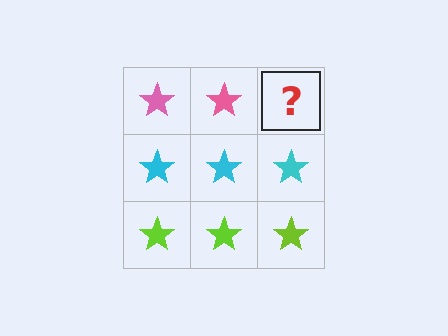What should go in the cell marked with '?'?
The missing cell should contain a pink star.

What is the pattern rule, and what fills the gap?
The rule is that each row has a consistent color. The gap should be filled with a pink star.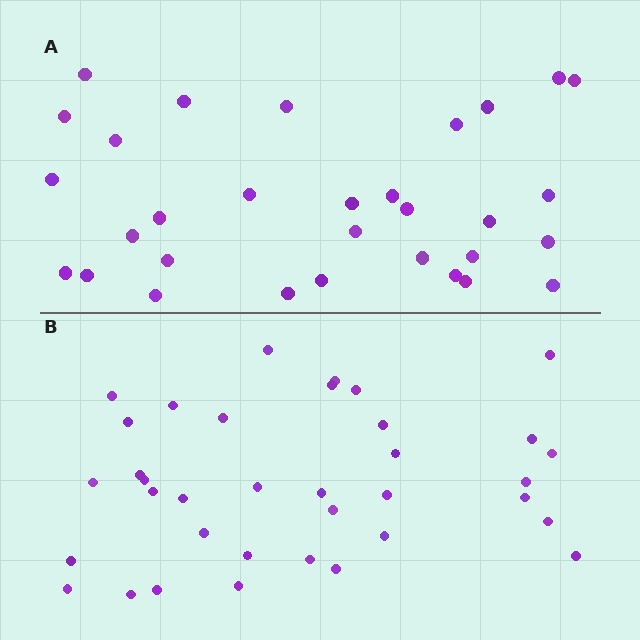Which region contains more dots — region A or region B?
Region B (the bottom region) has more dots.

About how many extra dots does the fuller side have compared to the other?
Region B has about 5 more dots than region A.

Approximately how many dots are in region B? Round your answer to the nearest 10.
About 40 dots. (The exact count is 36, which rounds to 40.)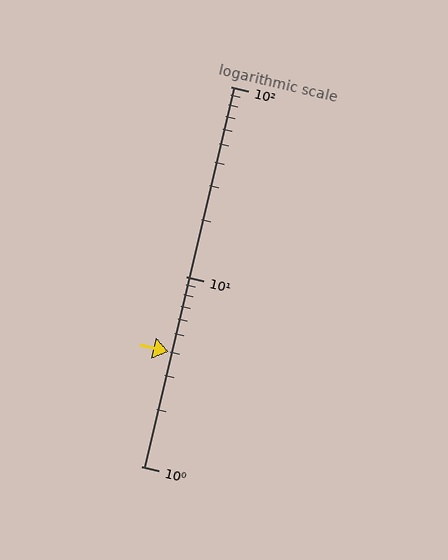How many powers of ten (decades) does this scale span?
The scale spans 2 decades, from 1 to 100.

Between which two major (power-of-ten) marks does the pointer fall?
The pointer is between 1 and 10.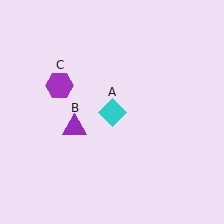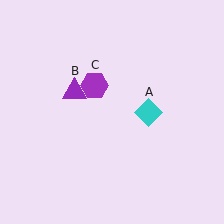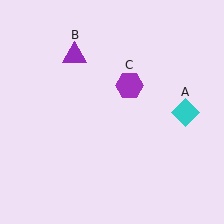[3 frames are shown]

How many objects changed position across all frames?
3 objects changed position: cyan diamond (object A), purple triangle (object B), purple hexagon (object C).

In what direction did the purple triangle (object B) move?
The purple triangle (object B) moved up.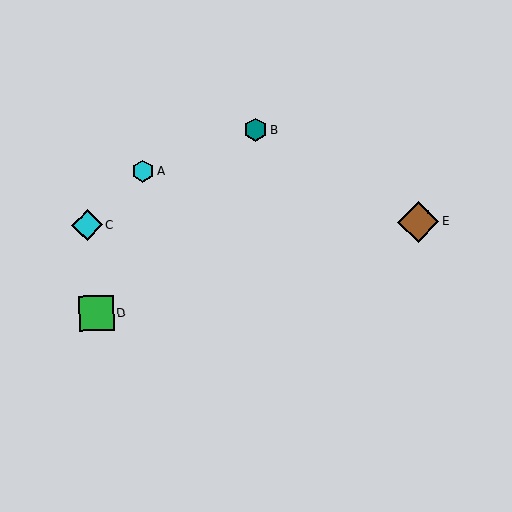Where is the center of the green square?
The center of the green square is at (97, 313).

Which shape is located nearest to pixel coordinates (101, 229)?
The cyan diamond (labeled C) at (87, 225) is nearest to that location.